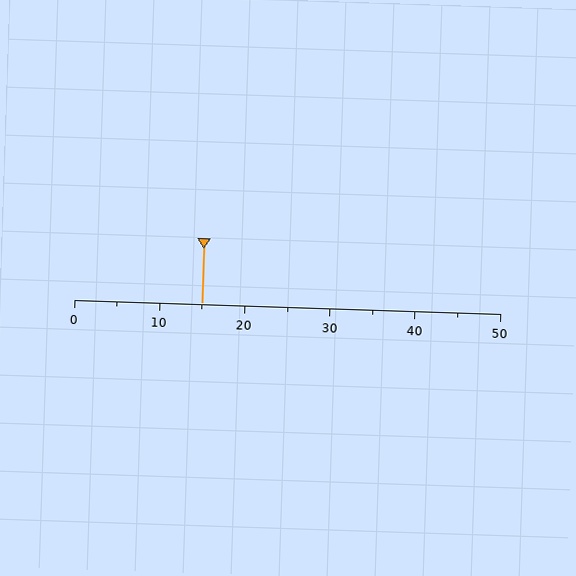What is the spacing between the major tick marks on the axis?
The major ticks are spaced 10 apart.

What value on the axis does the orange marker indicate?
The marker indicates approximately 15.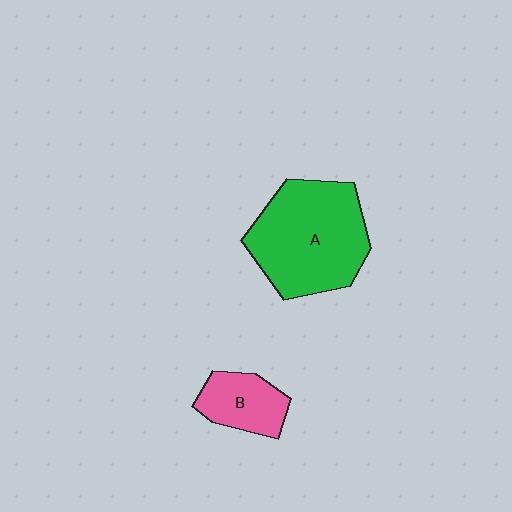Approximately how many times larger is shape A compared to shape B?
Approximately 2.5 times.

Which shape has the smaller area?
Shape B (pink).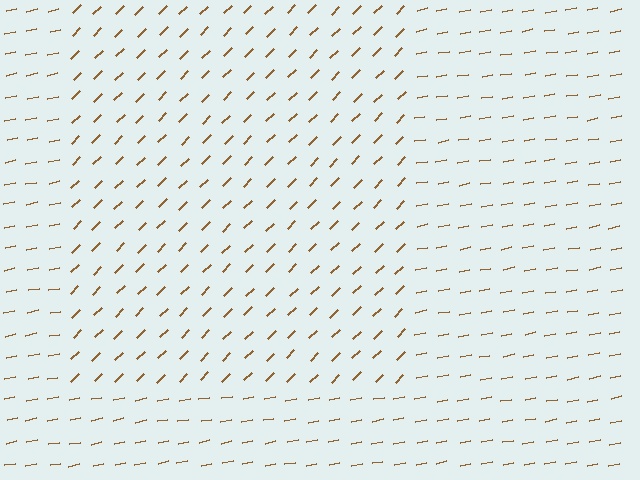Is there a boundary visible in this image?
Yes, there is a texture boundary formed by a change in line orientation.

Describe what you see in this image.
The image is filled with small brown line segments. A rectangle region in the image has lines oriented differently from the surrounding lines, creating a visible texture boundary.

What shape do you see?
I see a rectangle.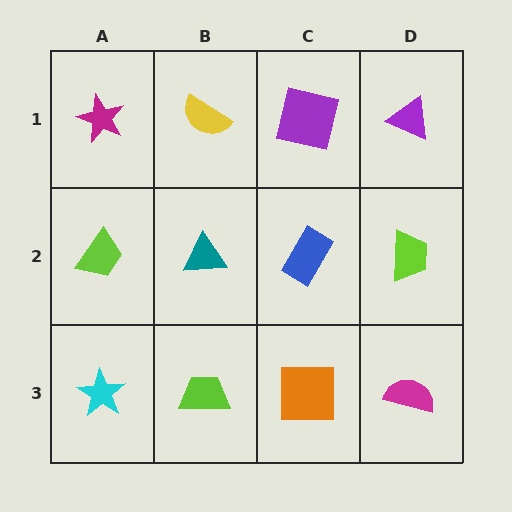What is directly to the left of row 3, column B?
A cyan star.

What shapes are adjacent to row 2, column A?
A magenta star (row 1, column A), a cyan star (row 3, column A), a teal triangle (row 2, column B).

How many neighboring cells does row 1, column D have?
2.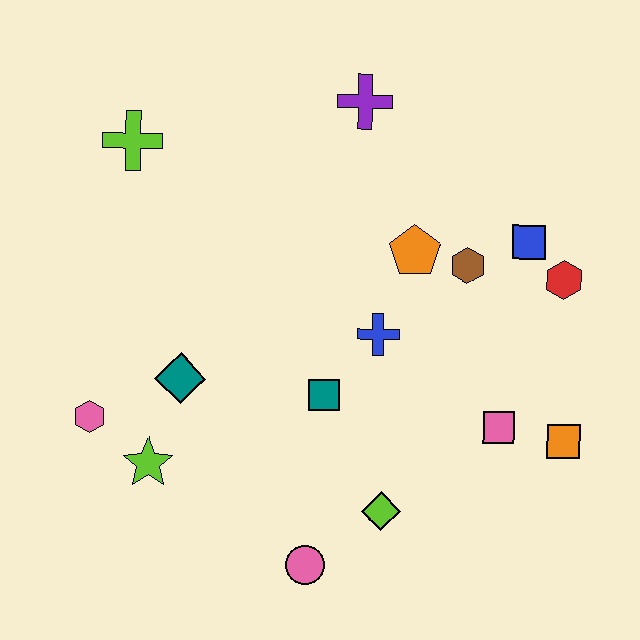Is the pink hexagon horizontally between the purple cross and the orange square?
No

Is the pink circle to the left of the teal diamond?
No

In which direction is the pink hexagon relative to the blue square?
The pink hexagon is to the left of the blue square.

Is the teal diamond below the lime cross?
Yes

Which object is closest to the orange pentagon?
The brown hexagon is closest to the orange pentagon.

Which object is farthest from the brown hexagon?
The pink hexagon is farthest from the brown hexagon.